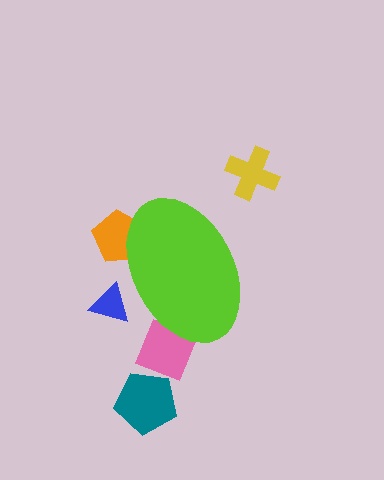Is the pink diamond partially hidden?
Yes, the pink diamond is partially hidden behind the lime ellipse.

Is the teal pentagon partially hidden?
No, the teal pentagon is fully visible.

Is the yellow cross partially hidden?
No, the yellow cross is fully visible.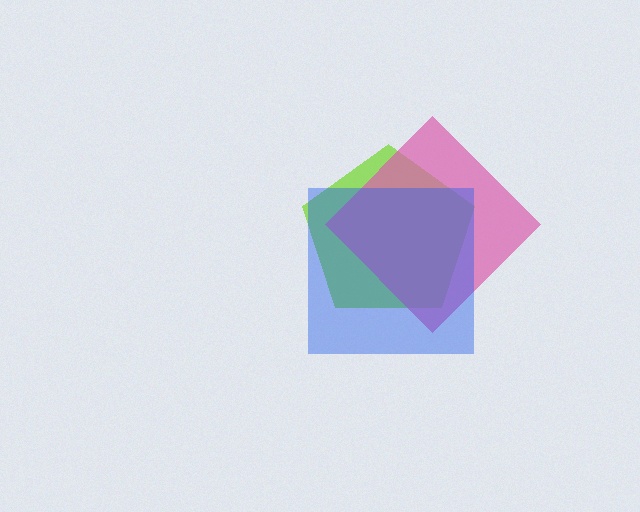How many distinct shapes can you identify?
There are 3 distinct shapes: a lime pentagon, a pink diamond, a blue square.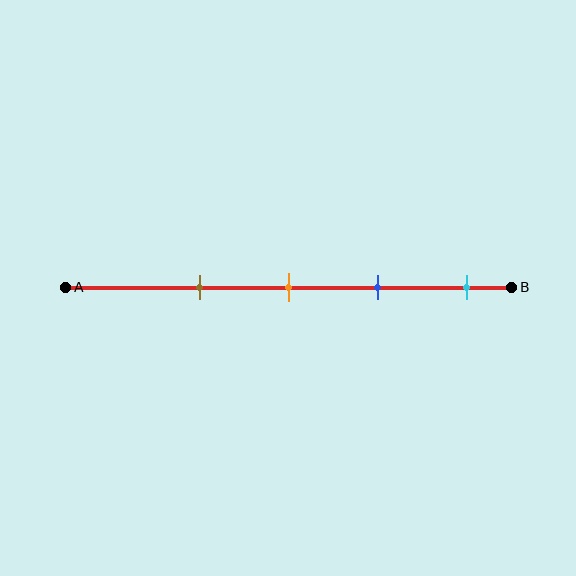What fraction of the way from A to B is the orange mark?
The orange mark is approximately 50% (0.5) of the way from A to B.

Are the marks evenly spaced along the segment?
Yes, the marks are approximately evenly spaced.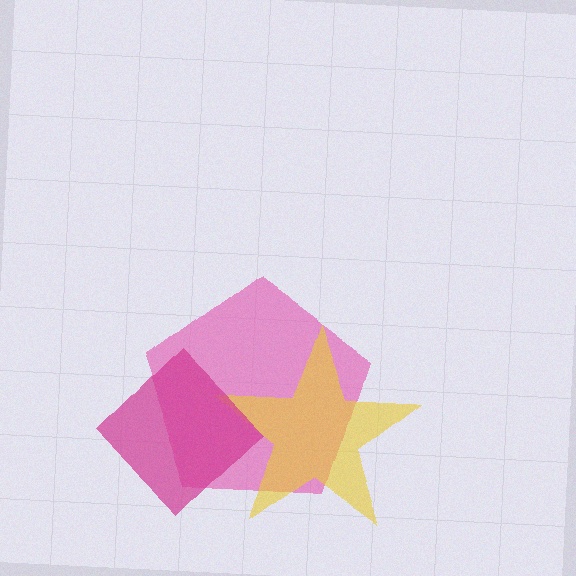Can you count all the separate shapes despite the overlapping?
Yes, there are 3 separate shapes.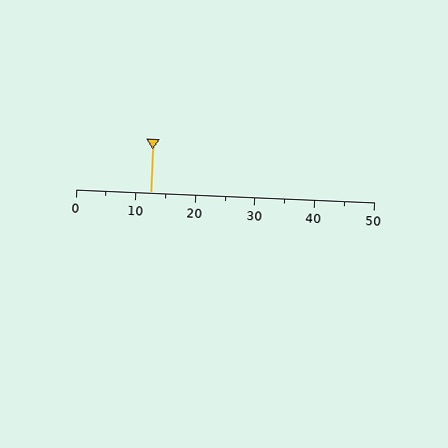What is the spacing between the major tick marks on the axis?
The major ticks are spaced 10 apart.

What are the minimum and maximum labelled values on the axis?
The axis runs from 0 to 50.